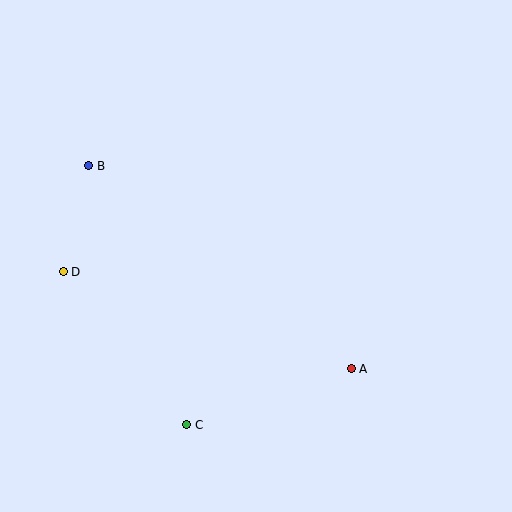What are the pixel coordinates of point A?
Point A is at (351, 369).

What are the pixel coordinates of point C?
Point C is at (187, 425).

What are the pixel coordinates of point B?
Point B is at (89, 166).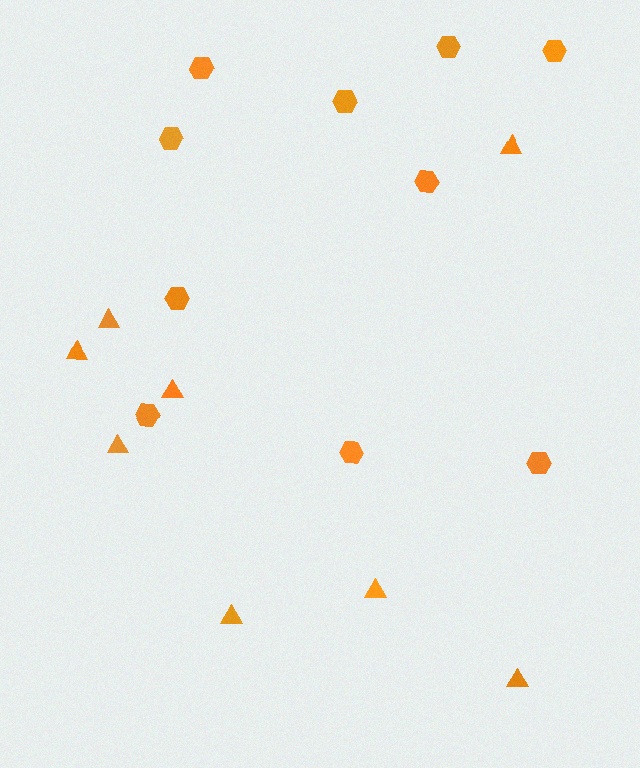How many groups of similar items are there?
There are 2 groups: one group of triangles (8) and one group of hexagons (10).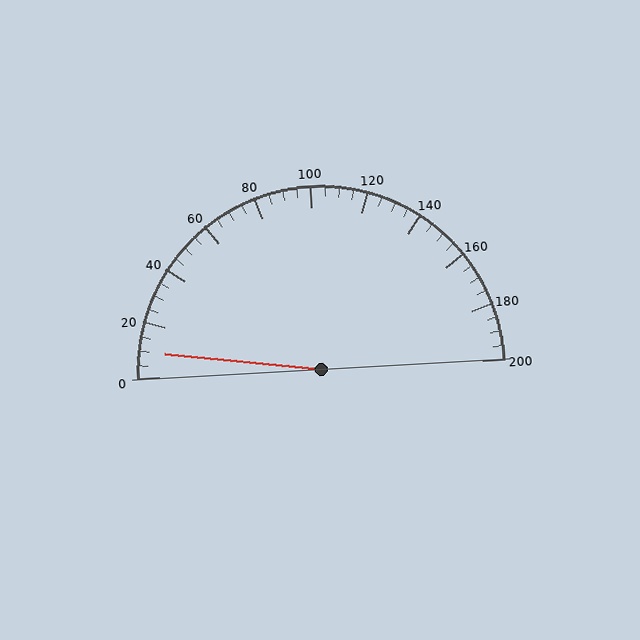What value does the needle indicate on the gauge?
The needle indicates approximately 10.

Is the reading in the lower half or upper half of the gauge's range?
The reading is in the lower half of the range (0 to 200).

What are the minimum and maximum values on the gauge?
The gauge ranges from 0 to 200.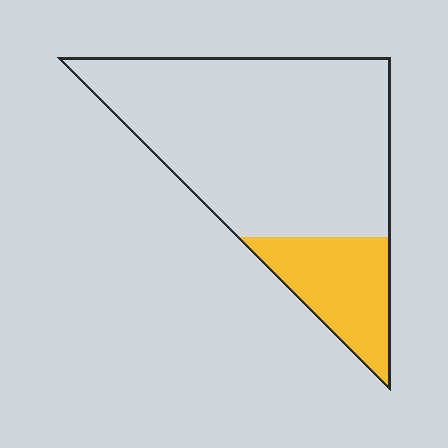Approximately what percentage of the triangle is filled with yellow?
Approximately 20%.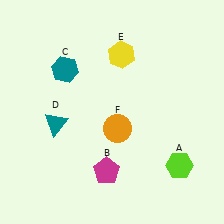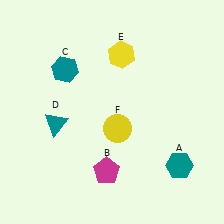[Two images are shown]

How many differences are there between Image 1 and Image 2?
There are 2 differences between the two images.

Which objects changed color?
A changed from lime to teal. F changed from orange to yellow.